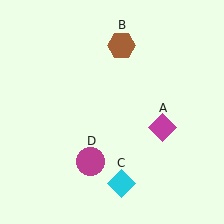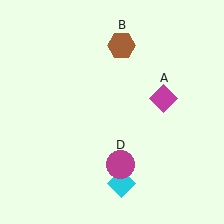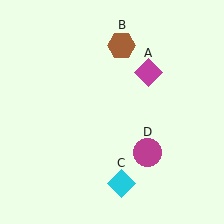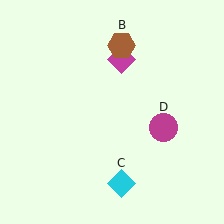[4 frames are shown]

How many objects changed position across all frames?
2 objects changed position: magenta diamond (object A), magenta circle (object D).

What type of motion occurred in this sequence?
The magenta diamond (object A), magenta circle (object D) rotated counterclockwise around the center of the scene.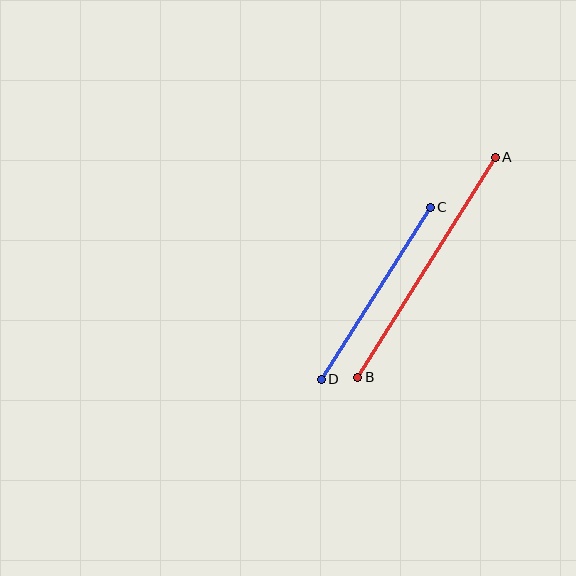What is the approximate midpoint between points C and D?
The midpoint is at approximately (376, 293) pixels.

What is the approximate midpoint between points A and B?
The midpoint is at approximately (427, 267) pixels.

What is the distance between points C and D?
The distance is approximately 203 pixels.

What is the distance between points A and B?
The distance is approximately 259 pixels.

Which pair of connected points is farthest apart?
Points A and B are farthest apart.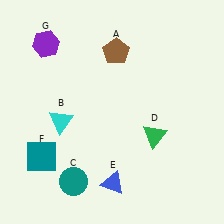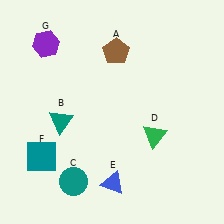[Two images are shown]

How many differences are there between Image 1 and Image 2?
There is 1 difference between the two images.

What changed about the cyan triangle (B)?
In Image 1, B is cyan. In Image 2, it changed to teal.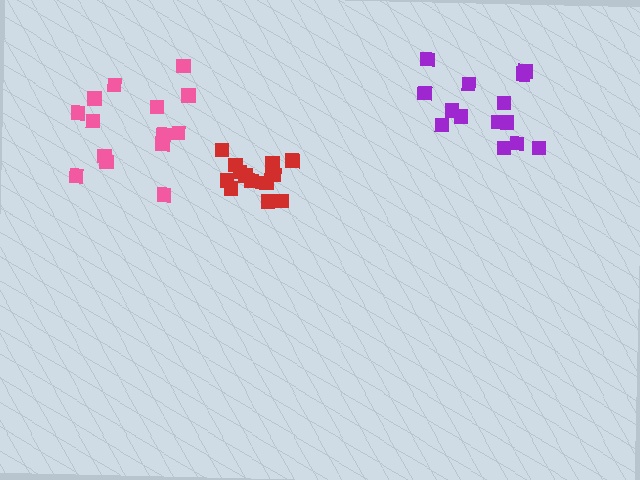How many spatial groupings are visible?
There are 3 spatial groupings.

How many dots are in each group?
Group 1: 14 dots, Group 2: 14 dots, Group 3: 14 dots (42 total).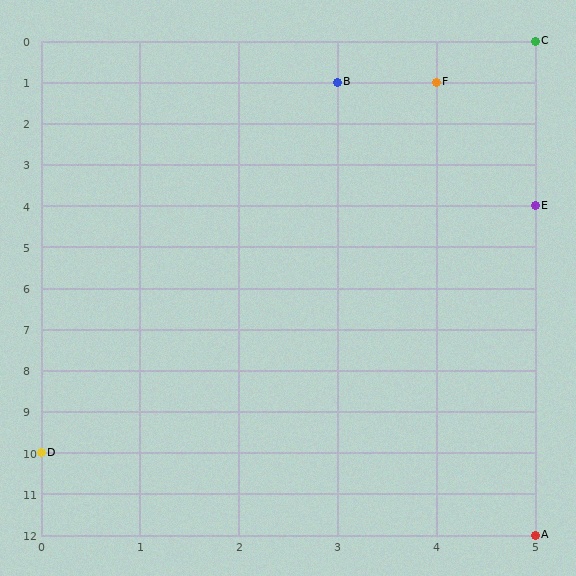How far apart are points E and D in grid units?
Points E and D are 5 columns and 6 rows apart (about 7.8 grid units diagonally).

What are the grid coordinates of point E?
Point E is at grid coordinates (5, 4).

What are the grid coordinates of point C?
Point C is at grid coordinates (5, 0).